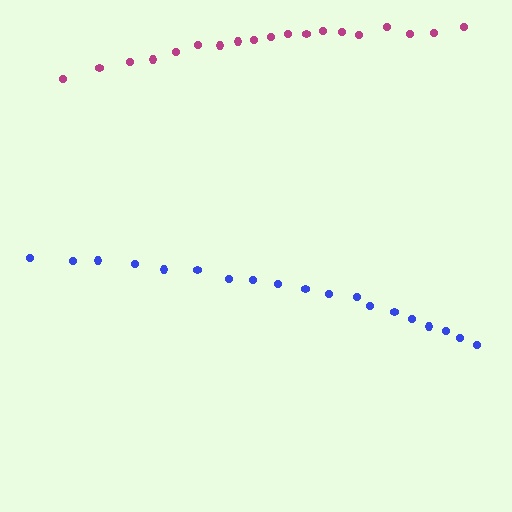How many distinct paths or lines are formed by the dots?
There are 2 distinct paths.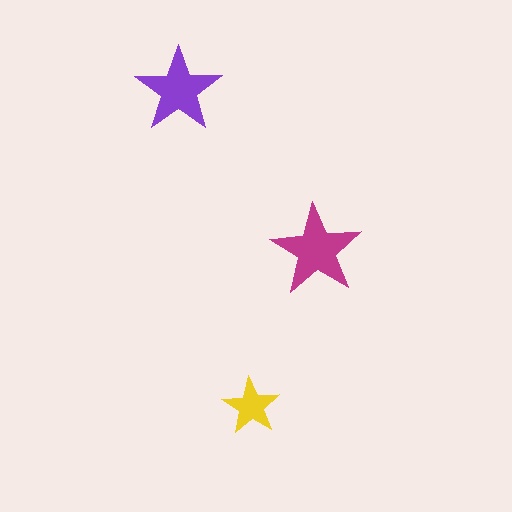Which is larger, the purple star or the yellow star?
The purple one.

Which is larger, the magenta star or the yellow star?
The magenta one.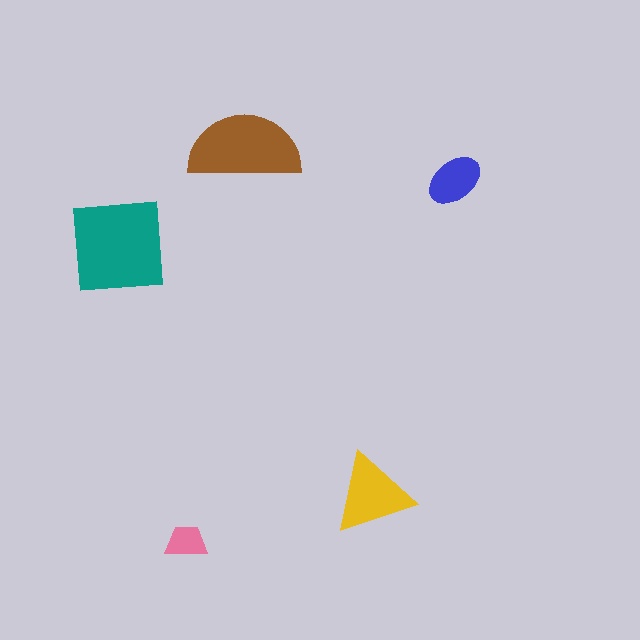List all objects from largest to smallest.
The teal square, the brown semicircle, the yellow triangle, the blue ellipse, the pink trapezoid.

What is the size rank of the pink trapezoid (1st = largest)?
5th.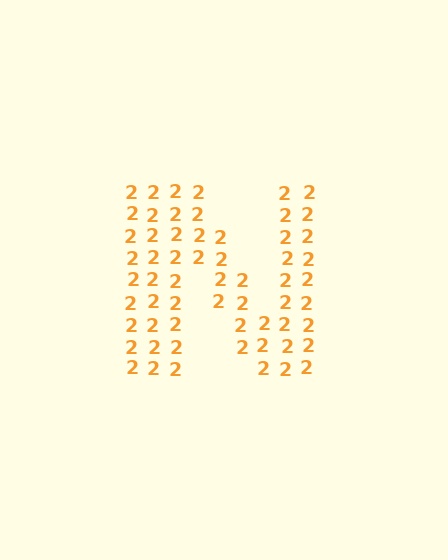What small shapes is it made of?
It is made of small digit 2's.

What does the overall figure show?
The overall figure shows the letter N.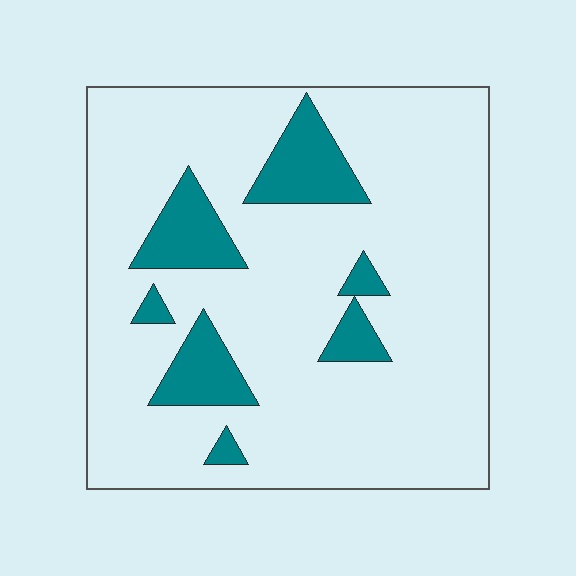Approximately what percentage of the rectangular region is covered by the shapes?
Approximately 15%.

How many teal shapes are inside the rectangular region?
7.